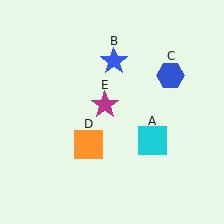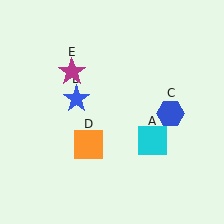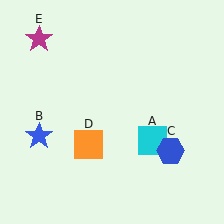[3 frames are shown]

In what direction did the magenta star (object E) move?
The magenta star (object E) moved up and to the left.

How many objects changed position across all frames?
3 objects changed position: blue star (object B), blue hexagon (object C), magenta star (object E).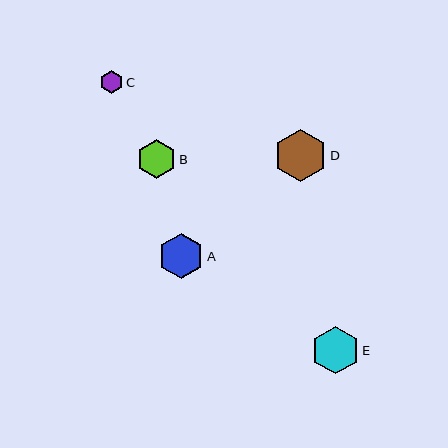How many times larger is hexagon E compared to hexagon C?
Hexagon E is approximately 2.0 times the size of hexagon C.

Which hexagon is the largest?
Hexagon D is the largest with a size of approximately 52 pixels.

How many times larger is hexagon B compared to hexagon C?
Hexagon B is approximately 1.7 times the size of hexagon C.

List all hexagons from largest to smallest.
From largest to smallest: D, E, A, B, C.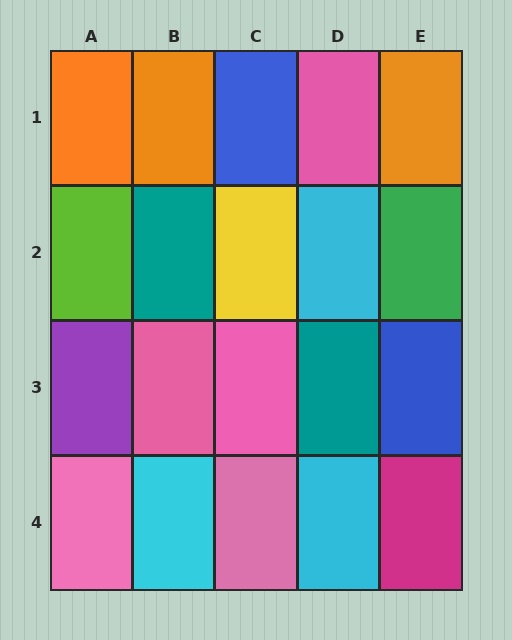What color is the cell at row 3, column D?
Teal.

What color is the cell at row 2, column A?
Lime.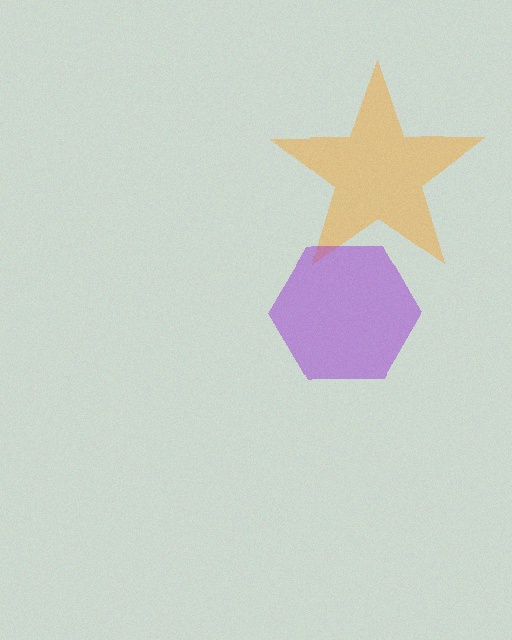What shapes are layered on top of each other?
The layered shapes are: an orange star, a purple hexagon.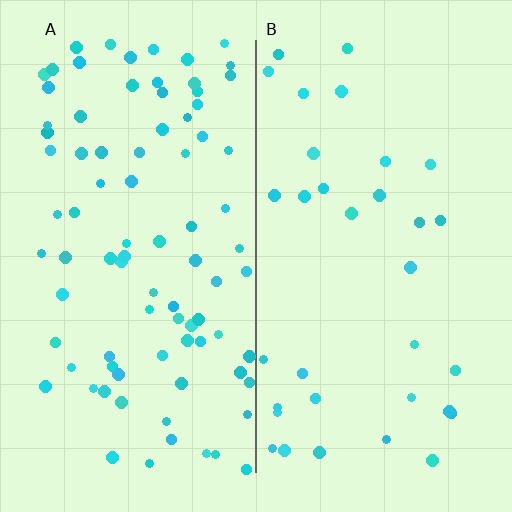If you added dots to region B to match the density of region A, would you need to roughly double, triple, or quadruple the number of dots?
Approximately triple.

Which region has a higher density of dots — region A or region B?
A (the left).